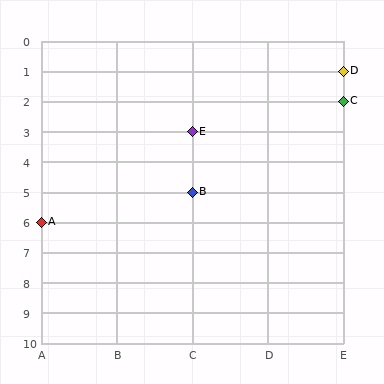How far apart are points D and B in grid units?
Points D and B are 2 columns and 4 rows apart (about 4.5 grid units diagonally).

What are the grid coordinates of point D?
Point D is at grid coordinates (E, 1).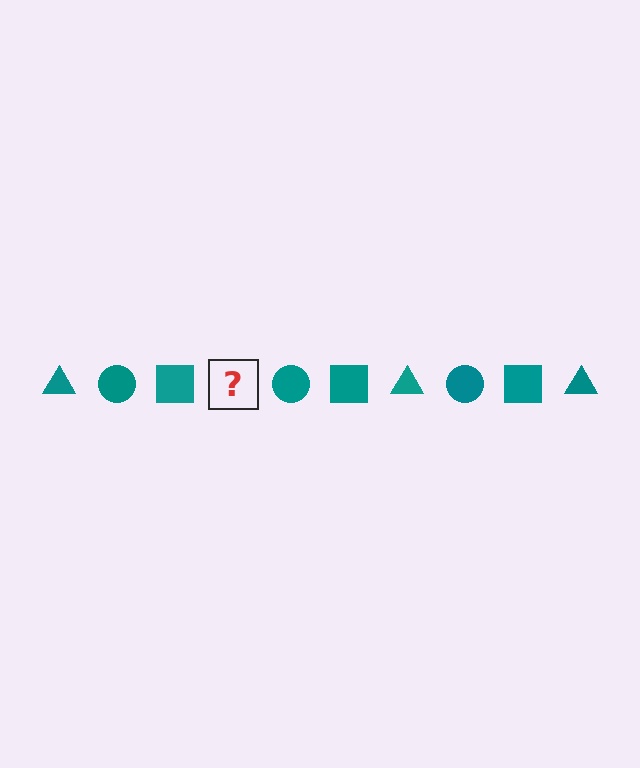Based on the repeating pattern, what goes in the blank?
The blank should be a teal triangle.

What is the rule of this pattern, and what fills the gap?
The rule is that the pattern cycles through triangle, circle, square shapes in teal. The gap should be filled with a teal triangle.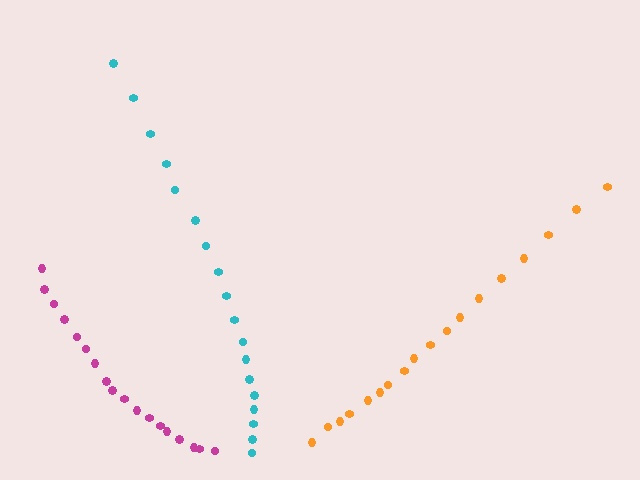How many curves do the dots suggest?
There are 3 distinct paths.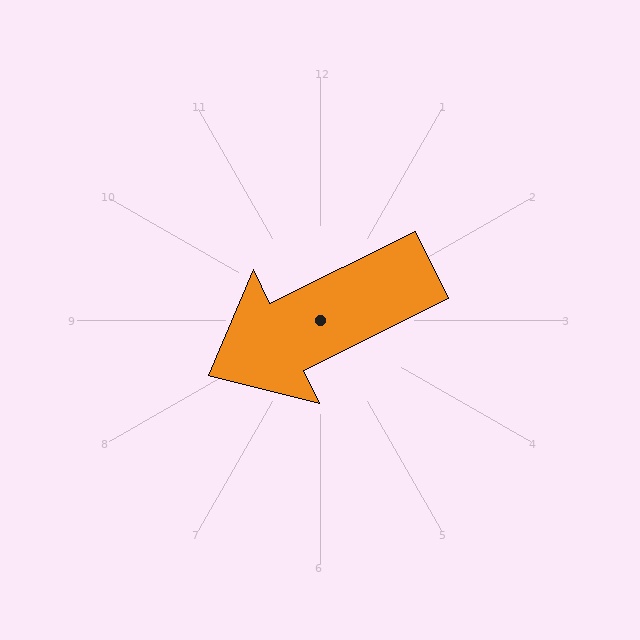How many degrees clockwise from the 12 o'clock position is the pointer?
Approximately 244 degrees.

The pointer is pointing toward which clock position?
Roughly 8 o'clock.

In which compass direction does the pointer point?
Southwest.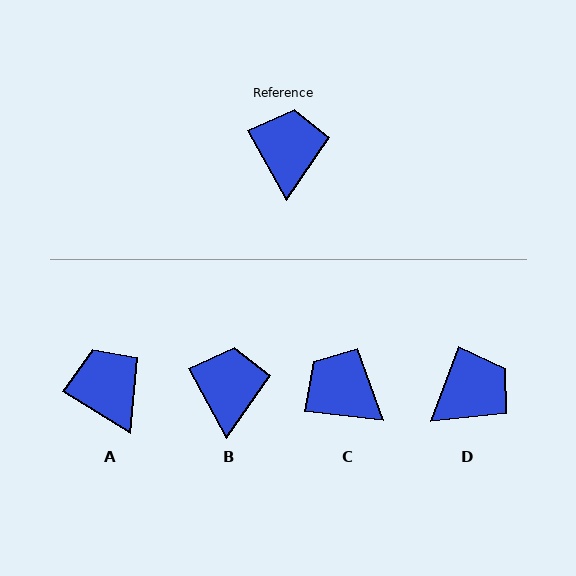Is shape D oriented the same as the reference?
No, it is off by about 50 degrees.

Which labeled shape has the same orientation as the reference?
B.